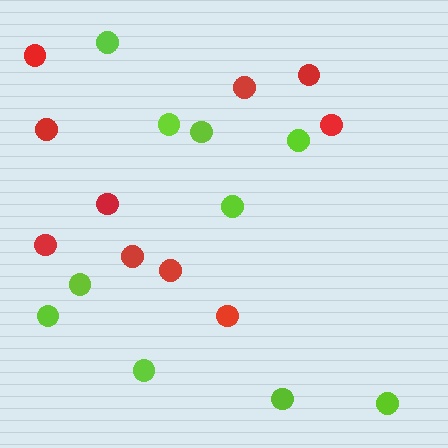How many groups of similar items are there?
There are 2 groups: one group of lime circles (10) and one group of red circles (10).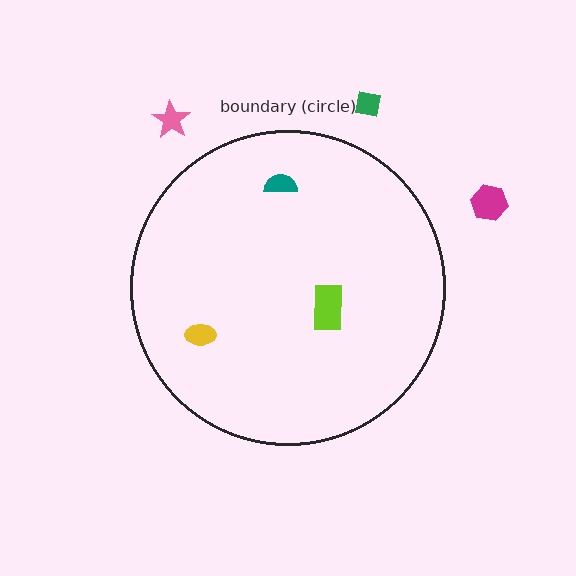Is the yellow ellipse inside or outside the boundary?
Inside.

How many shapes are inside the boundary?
3 inside, 3 outside.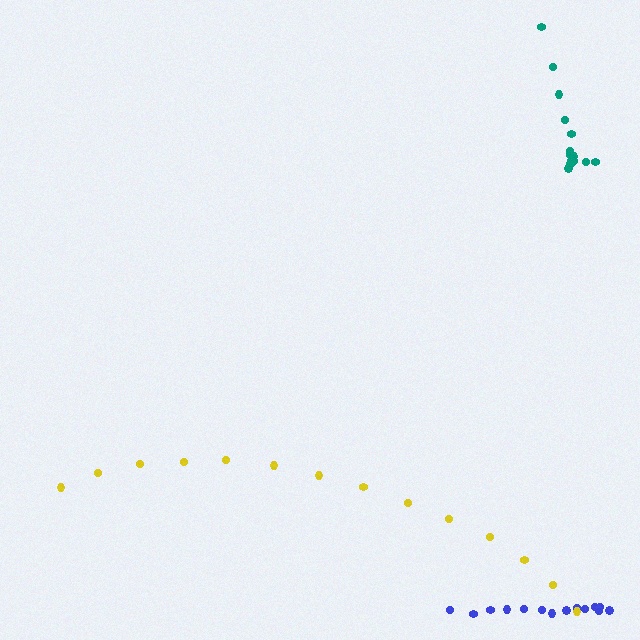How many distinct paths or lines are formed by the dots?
There are 3 distinct paths.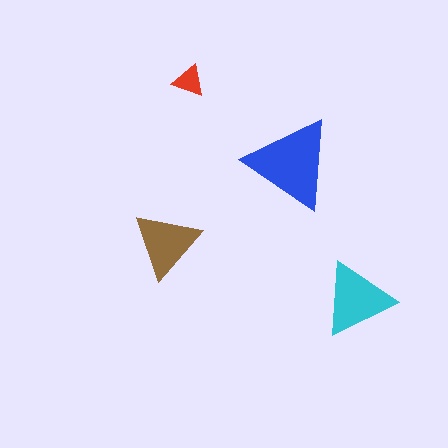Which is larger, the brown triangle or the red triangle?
The brown one.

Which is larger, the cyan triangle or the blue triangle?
The blue one.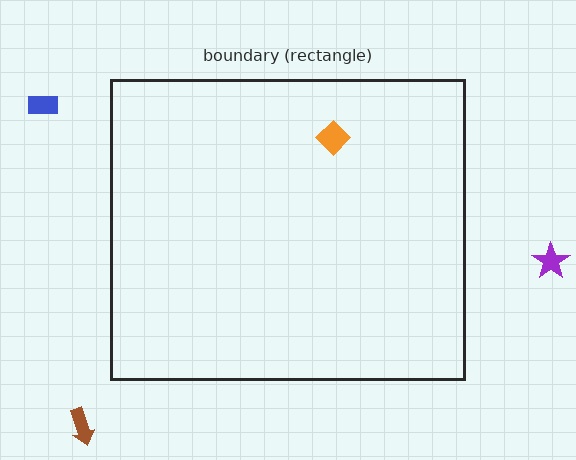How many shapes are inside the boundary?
1 inside, 3 outside.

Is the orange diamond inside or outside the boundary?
Inside.